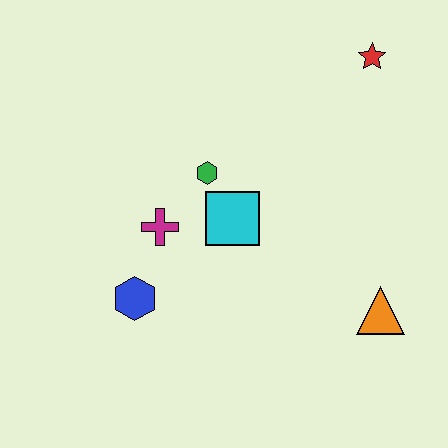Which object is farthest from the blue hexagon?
The red star is farthest from the blue hexagon.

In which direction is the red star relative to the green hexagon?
The red star is to the right of the green hexagon.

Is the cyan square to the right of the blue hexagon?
Yes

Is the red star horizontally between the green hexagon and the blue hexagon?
No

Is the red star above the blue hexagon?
Yes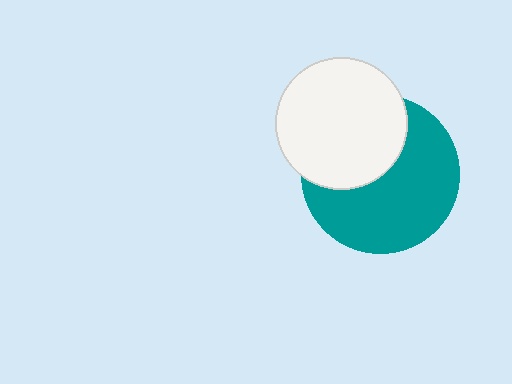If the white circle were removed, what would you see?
You would see the complete teal circle.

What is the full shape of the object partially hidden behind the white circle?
The partially hidden object is a teal circle.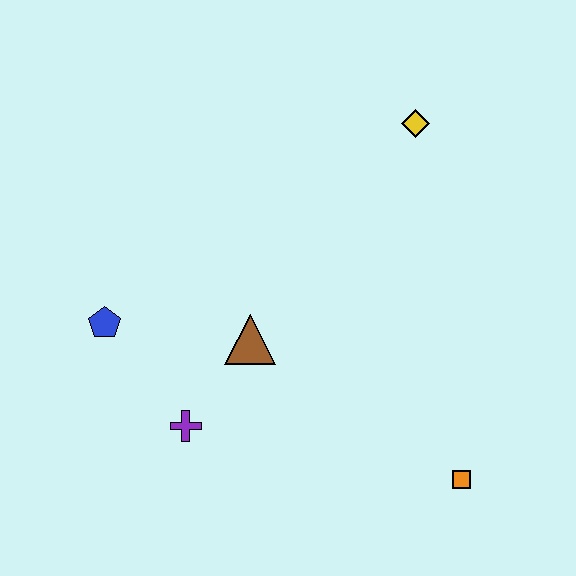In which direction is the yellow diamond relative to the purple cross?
The yellow diamond is above the purple cross.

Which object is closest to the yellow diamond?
The brown triangle is closest to the yellow diamond.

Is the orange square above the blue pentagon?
No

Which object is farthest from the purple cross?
The yellow diamond is farthest from the purple cross.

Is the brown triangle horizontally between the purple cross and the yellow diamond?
Yes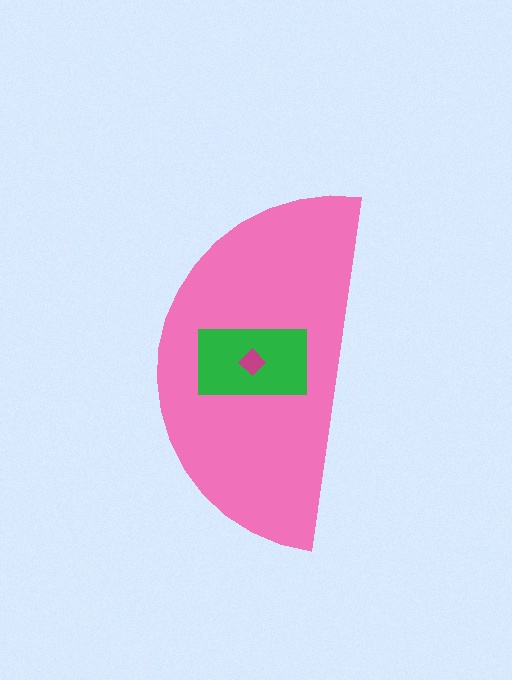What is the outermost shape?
The pink semicircle.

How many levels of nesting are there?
3.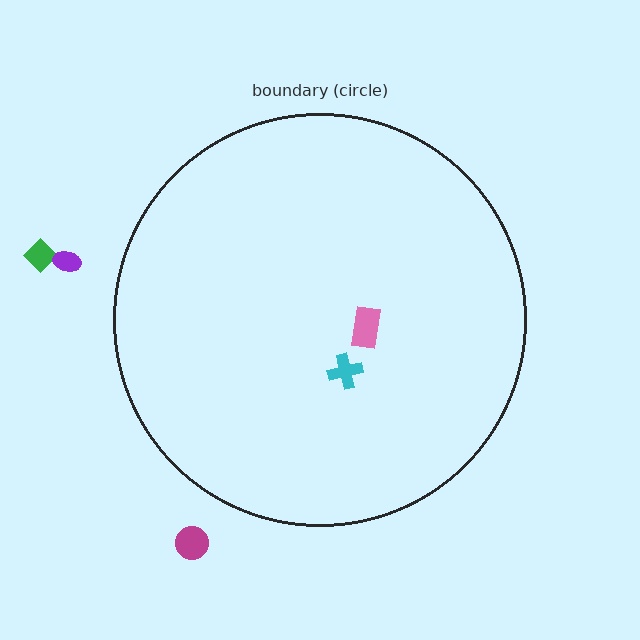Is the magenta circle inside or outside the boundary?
Outside.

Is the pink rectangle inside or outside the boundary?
Inside.